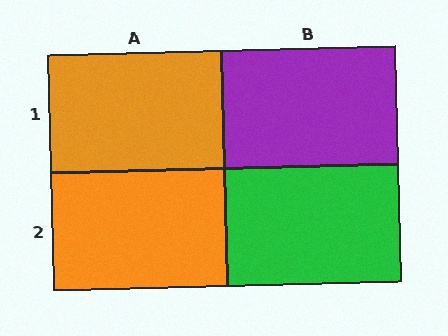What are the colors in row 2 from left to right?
Orange, green.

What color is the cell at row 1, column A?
Orange.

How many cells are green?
1 cell is green.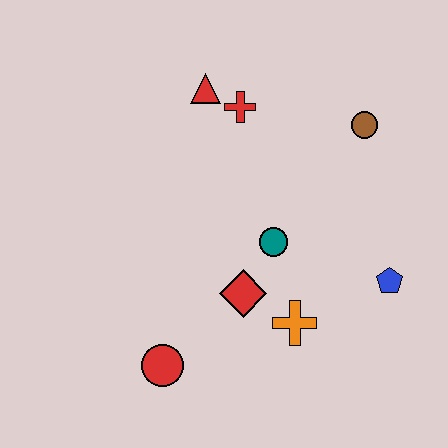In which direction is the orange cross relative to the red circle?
The orange cross is to the right of the red circle.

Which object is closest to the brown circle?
The red cross is closest to the brown circle.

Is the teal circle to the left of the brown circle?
Yes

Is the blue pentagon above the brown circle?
No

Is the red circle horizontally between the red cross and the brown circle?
No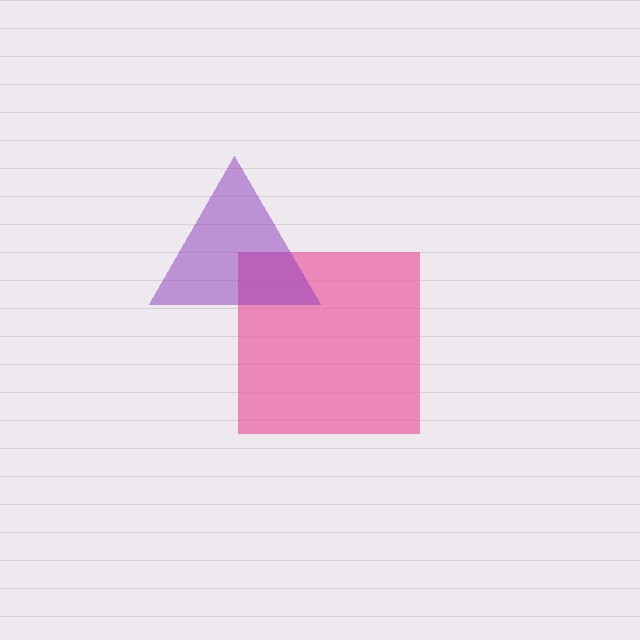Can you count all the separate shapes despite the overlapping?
Yes, there are 2 separate shapes.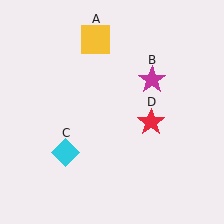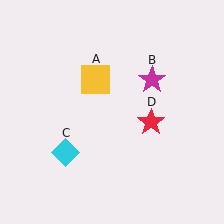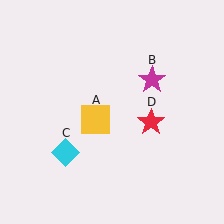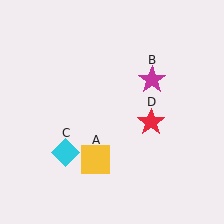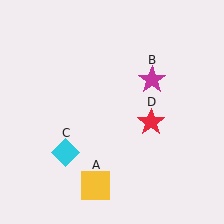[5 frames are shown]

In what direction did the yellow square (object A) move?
The yellow square (object A) moved down.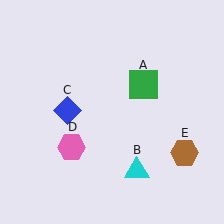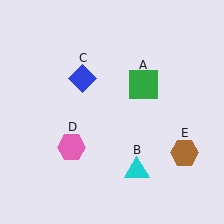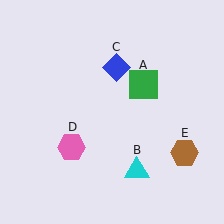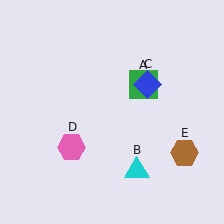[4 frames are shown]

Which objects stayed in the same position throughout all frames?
Green square (object A) and cyan triangle (object B) and pink hexagon (object D) and brown hexagon (object E) remained stationary.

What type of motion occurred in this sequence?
The blue diamond (object C) rotated clockwise around the center of the scene.